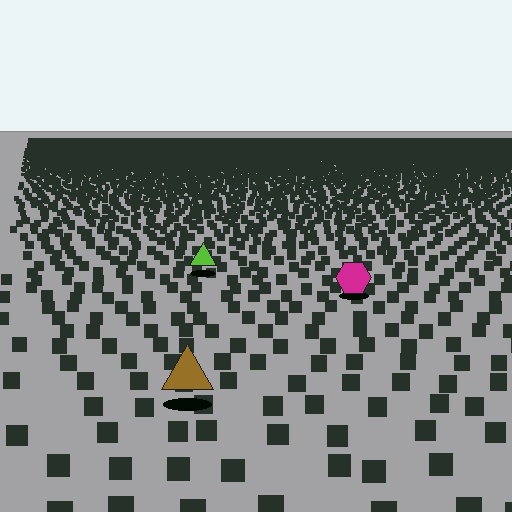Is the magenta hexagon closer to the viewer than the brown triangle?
No. The brown triangle is closer — you can tell from the texture gradient: the ground texture is coarser near it.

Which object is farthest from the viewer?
The lime triangle is farthest from the viewer. It appears smaller and the ground texture around it is denser.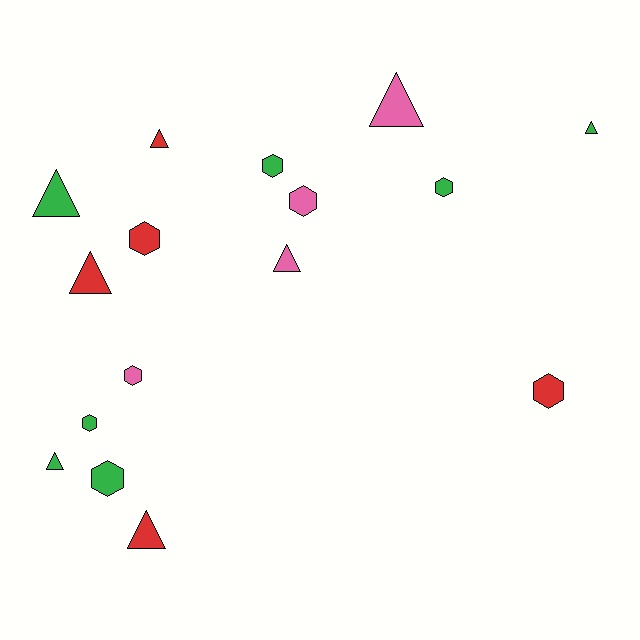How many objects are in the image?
There are 16 objects.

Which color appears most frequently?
Green, with 7 objects.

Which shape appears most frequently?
Triangle, with 8 objects.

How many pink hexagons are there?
There are 2 pink hexagons.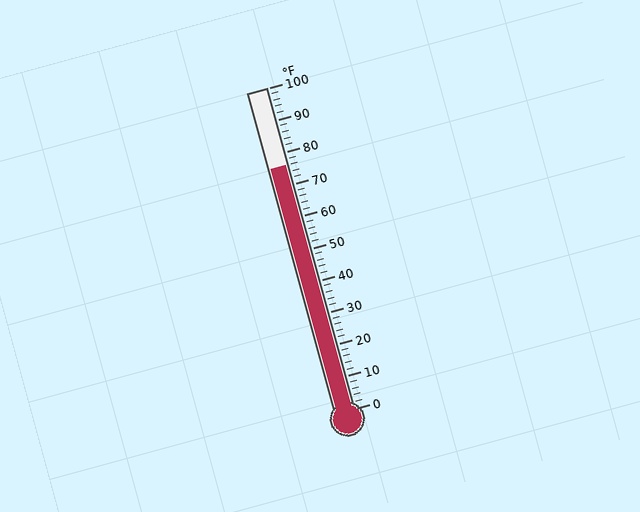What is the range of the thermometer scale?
The thermometer scale ranges from 0°F to 100°F.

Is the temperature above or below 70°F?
The temperature is above 70°F.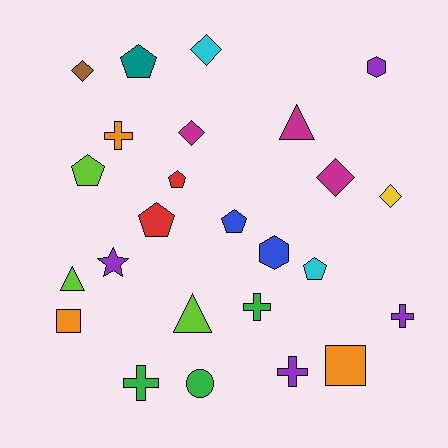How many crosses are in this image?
There are 5 crosses.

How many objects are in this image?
There are 25 objects.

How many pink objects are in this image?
There are no pink objects.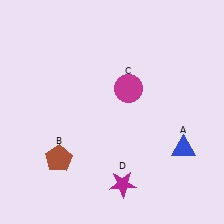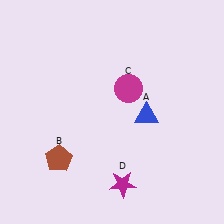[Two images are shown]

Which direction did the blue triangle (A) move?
The blue triangle (A) moved left.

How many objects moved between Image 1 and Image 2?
1 object moved between the two images.